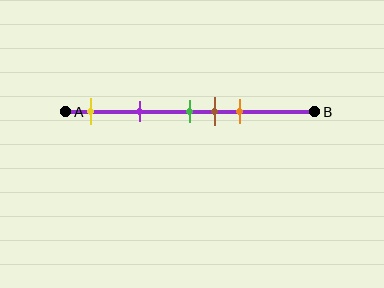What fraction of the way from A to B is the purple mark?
The purple mark is approximately 30% (0.3) of the way from A to B.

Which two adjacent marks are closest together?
The green and brown marks are the closest adjacent pair.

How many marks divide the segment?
There are 5 marks dividing the segment.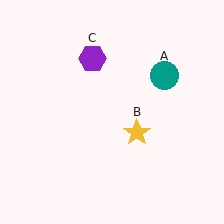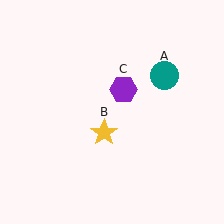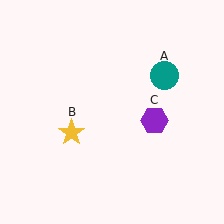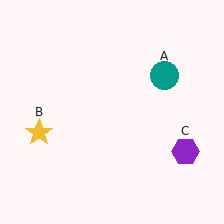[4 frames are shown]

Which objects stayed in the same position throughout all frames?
Teal circle (object A) remained stationary.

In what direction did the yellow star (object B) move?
The yellow star (object B) moved left.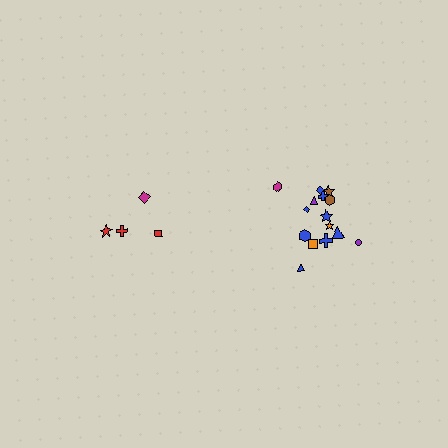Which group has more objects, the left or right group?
The right group.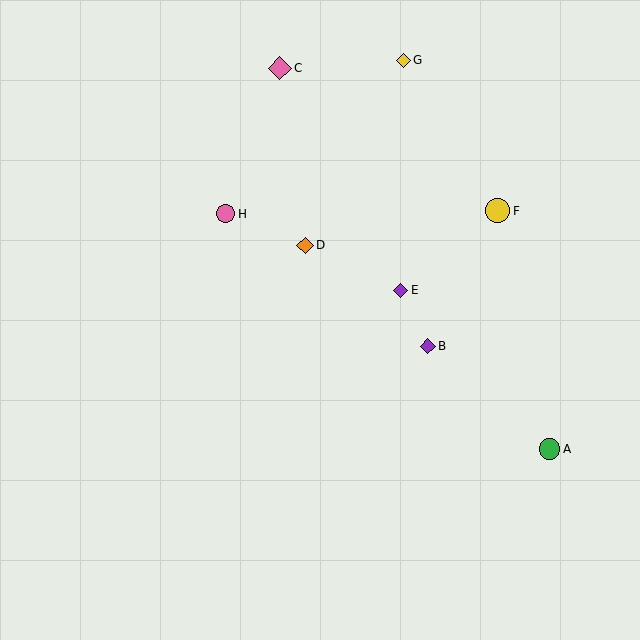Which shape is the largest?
The yellow circle (labeled F) is the largest.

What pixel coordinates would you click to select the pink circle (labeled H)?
Click at (226, 214) to select the pink circle H.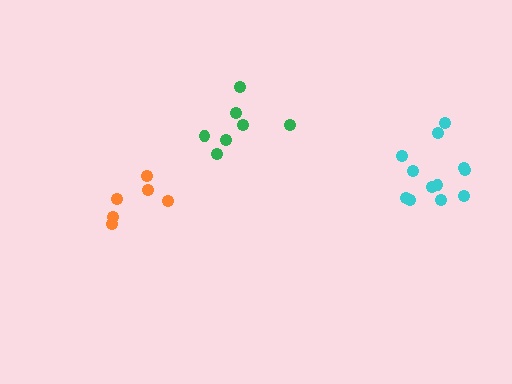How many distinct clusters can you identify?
There are 3 distinct clusters.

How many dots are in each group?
Group 1: 12 dots, Group 2: 6 dots, Group 3: 7 dots (25 total).